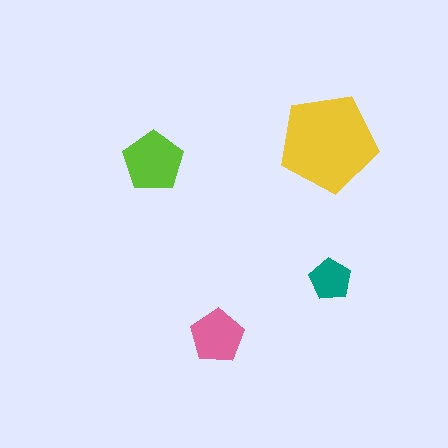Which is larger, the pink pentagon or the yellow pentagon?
The yellow one.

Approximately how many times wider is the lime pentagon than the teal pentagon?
About 1.5 times wider.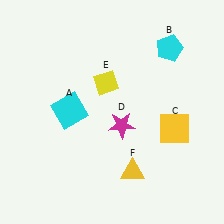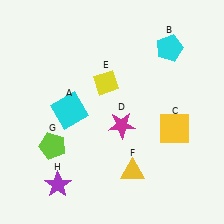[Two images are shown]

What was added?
A lime pentagon (G), a purple star (H) were added in Image 2.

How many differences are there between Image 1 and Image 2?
There are 2 differences between the two images.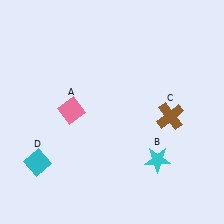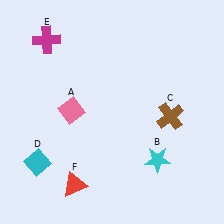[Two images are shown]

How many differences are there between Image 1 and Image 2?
There are 2 differences between the two images.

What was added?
A magenta cross (E), a red triangle (F) were added in Image 2.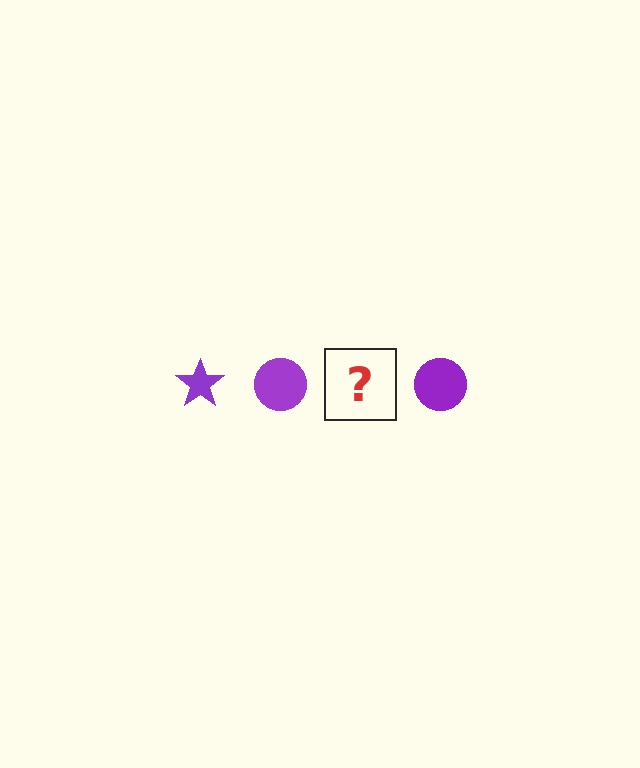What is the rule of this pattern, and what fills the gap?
The rule is that the pattern cycles through star, circle shapes in purple. The gap should be filled with a purple star.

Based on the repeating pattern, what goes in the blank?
The blank should be a purple star.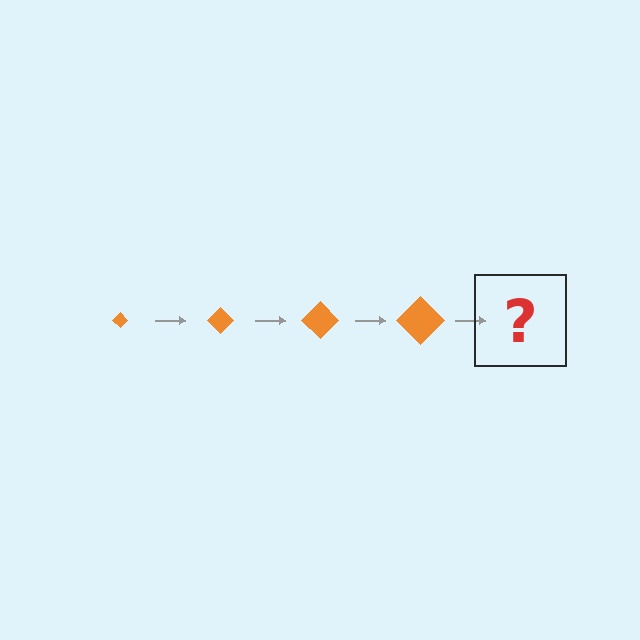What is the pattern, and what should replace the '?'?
The pattern is that the diamond gets progressively larger each step. The '?' should be an orange diamond, larger than the previous one.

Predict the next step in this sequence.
The next step is an orange diamond, larger than the previous one.